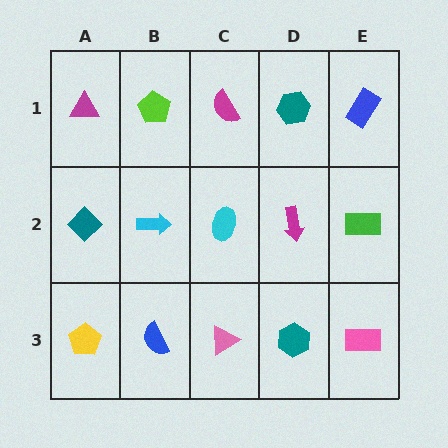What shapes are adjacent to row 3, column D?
A magenta arrow (row 2, column D), a pink triangle (row 3, column C), a pink rectangle (row 3, column E).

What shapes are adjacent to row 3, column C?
A cyan ellipse (row 2, column C), a blue semicircle (row 3, column B), a teal hexagon (row 3, column D).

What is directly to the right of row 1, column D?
A blue rectangle.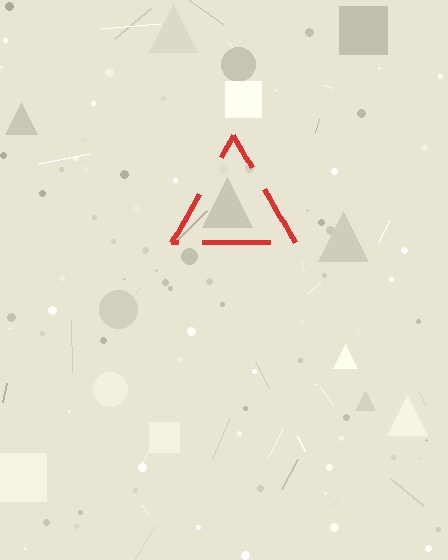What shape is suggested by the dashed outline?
The dashed outline suggests a triangle.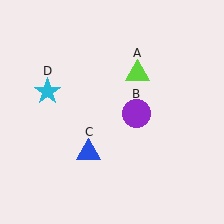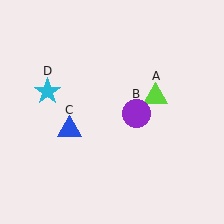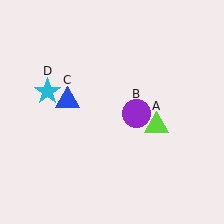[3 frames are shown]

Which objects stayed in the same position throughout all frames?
Purple circle (object B) and cyan star (object D) remained stationary.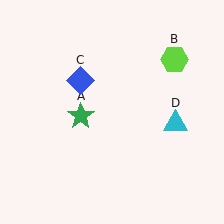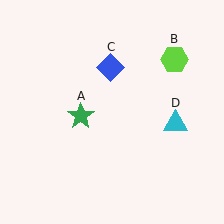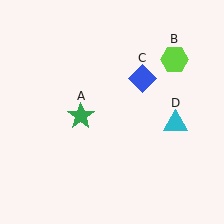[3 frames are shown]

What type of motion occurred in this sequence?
The blue diamond (object C) rotated clockwise around the center of the scene.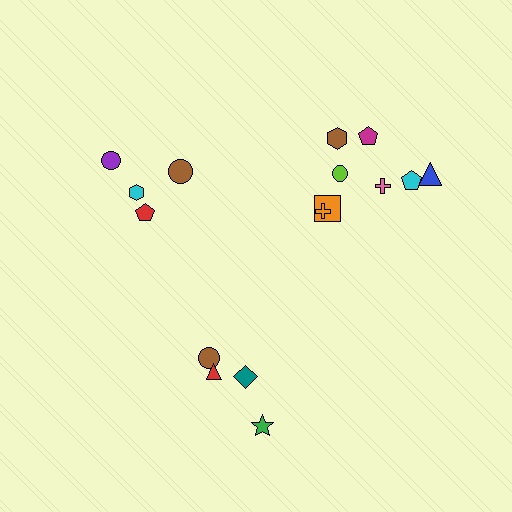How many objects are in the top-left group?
There are 4 objects.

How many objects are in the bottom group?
There are 4 objects.